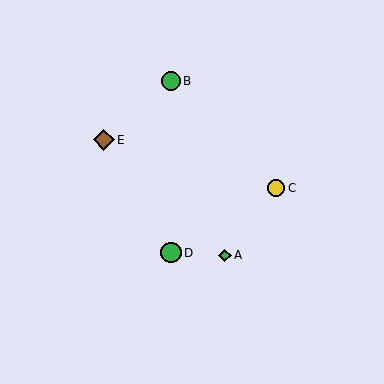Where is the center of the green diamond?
The center of the green diamond is at (225, 255).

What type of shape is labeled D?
Shape D is a green circle.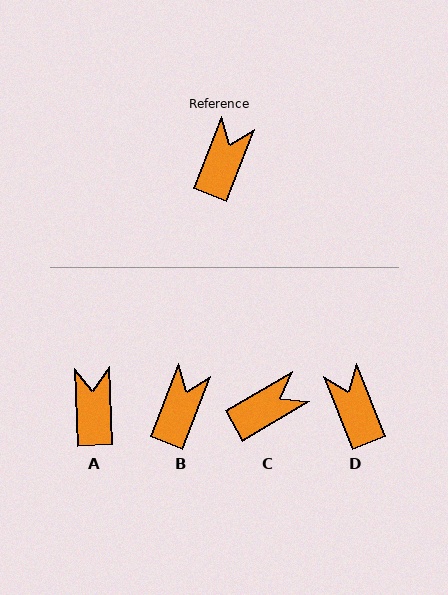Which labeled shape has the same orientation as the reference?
B.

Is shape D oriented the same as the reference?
No, it is off by about 43 degrees.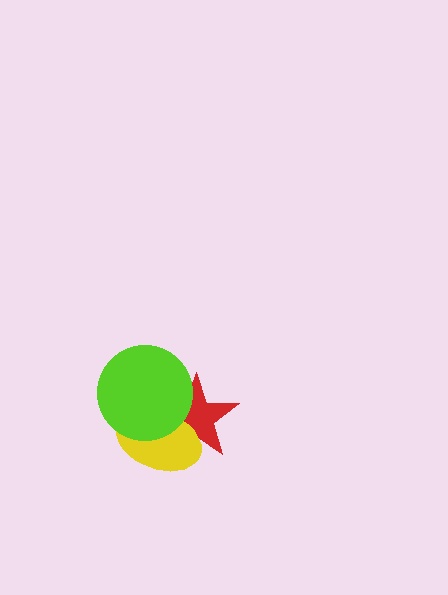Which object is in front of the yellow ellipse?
The lime circle is in front of the yellow ellipse.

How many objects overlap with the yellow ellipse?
2 objects overlap with the yellow ellipse.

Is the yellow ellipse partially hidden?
Yes, it is partially covered by another shape.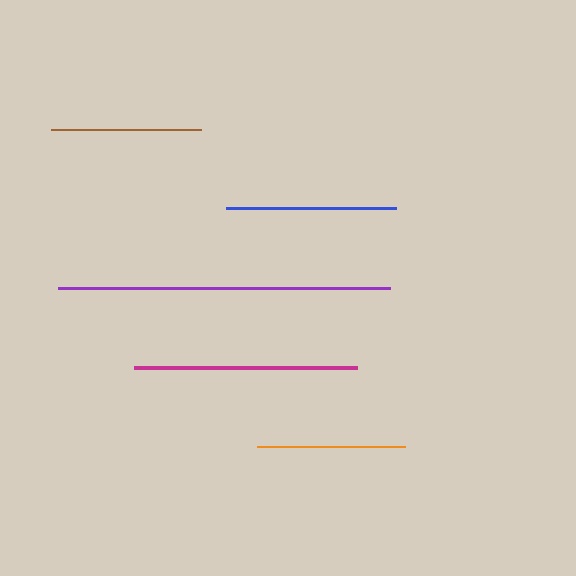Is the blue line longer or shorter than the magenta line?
The magenta line is longer than the blue line.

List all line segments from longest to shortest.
From longest to shortest: purple, magenta, blue, brown, orange.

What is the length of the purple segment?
The purple segment is approximately 332 pixels long.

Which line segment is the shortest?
The orange line is the shortest at approximately 148 pixels.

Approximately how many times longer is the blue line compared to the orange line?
The blue line is approximately 1.1 times the length of the orange line.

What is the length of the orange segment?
The orange segment is approximately 148 pixels long.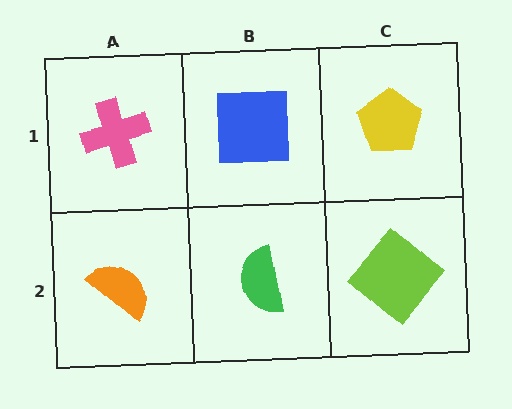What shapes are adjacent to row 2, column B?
A blue square (row 1, column B), an orange semicircle (row 2, column A), a lime diamond (row 2, column C).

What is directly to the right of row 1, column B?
A yellow pentagon.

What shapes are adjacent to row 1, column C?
A lime diamond (row 2, column C), a blue square (row 1, column B).